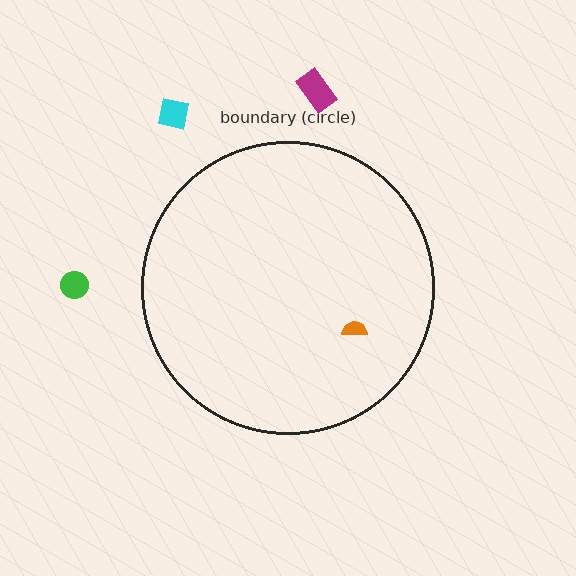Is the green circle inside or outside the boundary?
Outside.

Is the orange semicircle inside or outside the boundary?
Inside.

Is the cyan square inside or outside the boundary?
Outside.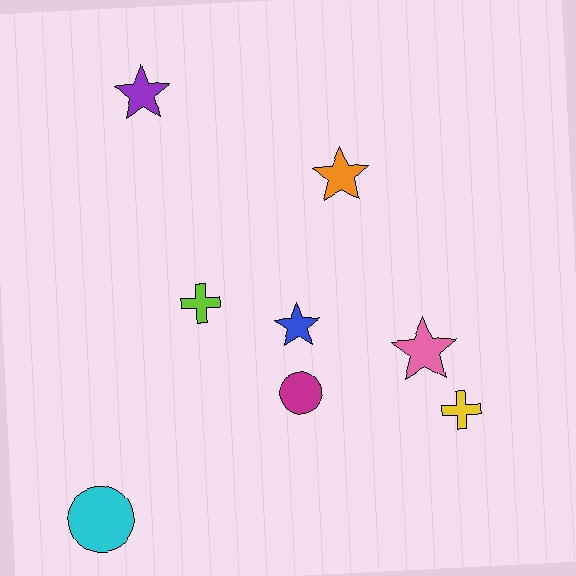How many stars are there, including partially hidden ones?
There are 4 stars.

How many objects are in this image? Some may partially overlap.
There are 8 objects.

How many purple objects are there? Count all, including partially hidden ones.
There is 1 purple object.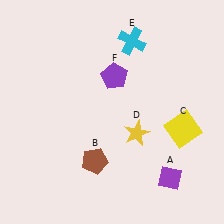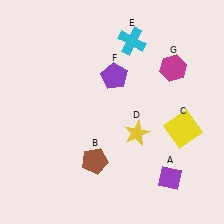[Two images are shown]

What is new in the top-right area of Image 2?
A magenta hexagon (G) was added in the top-right area of Image 2.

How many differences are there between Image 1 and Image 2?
There is 1 difference between the two images.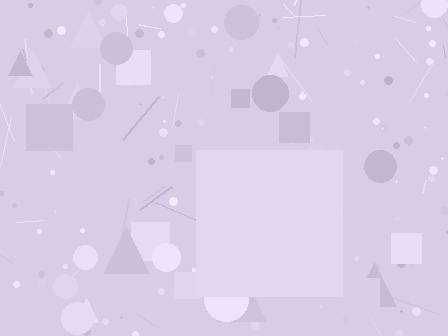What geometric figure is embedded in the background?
A square is embedded in the background.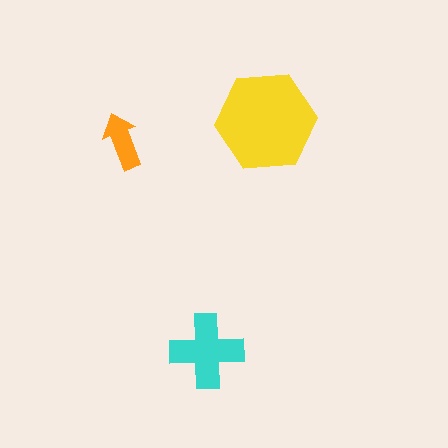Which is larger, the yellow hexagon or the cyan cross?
The yellow hexagon.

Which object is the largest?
The yellow hexagon.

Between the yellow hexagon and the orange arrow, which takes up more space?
The yellow hexagon.